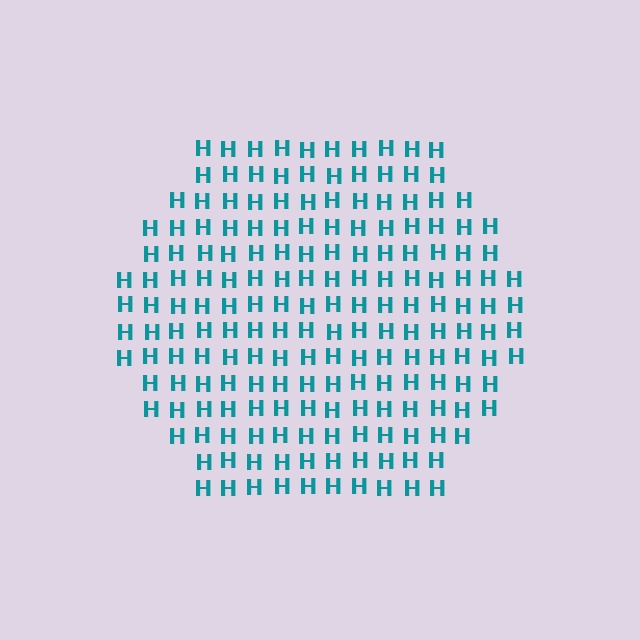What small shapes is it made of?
It is made of small letter H's.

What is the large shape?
The large shape is a hexagon.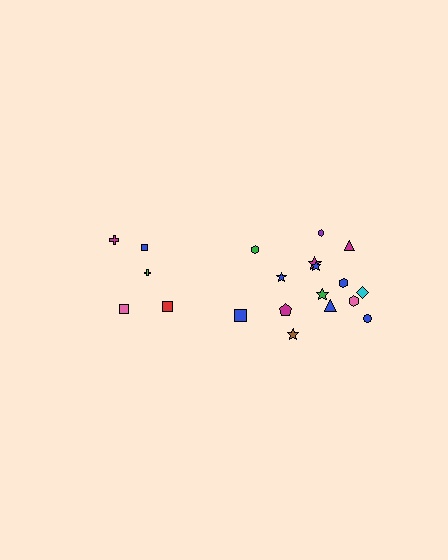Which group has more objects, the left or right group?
The right group.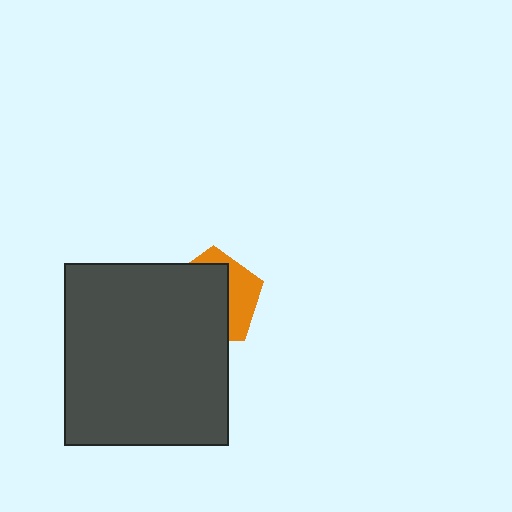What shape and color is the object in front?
The object in front is a dark gray rectangle.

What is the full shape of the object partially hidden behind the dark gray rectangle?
The partially hidden object is an orange pentagon.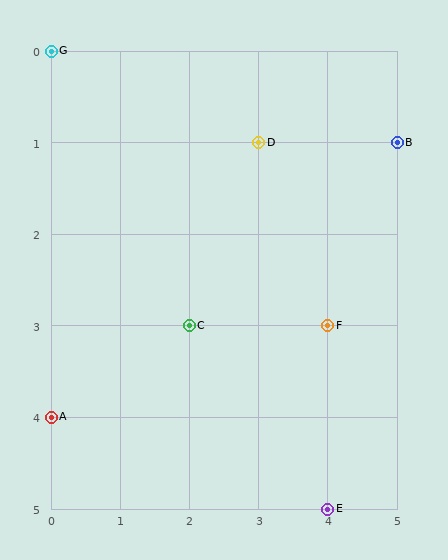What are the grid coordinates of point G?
Point G is at grid coordinates (0, 0).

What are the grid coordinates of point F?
Point F is at grid coordinates (4, 3).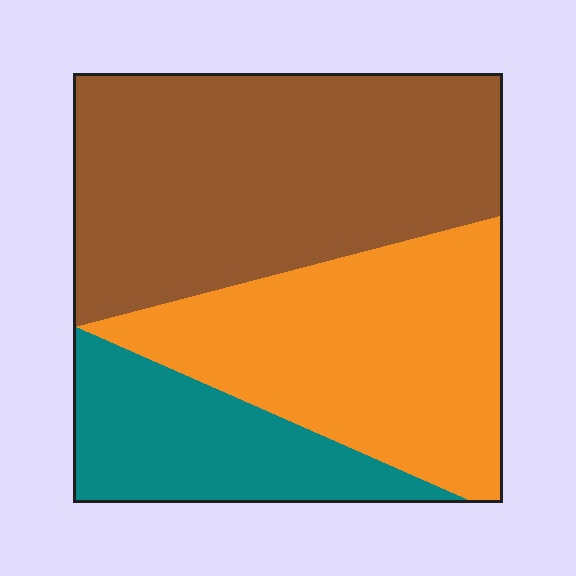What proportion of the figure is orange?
Orange takes up about one third (1/3) of the figure.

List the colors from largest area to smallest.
From largest to smallest: brown, orange, teal.